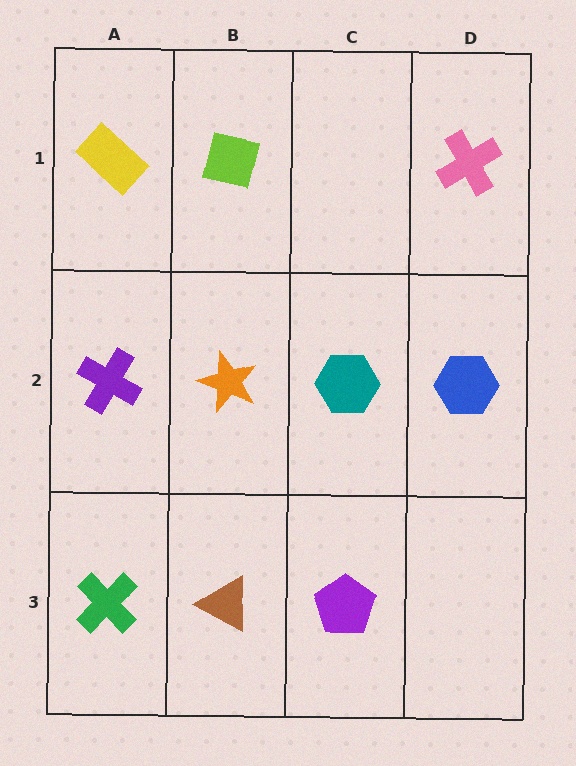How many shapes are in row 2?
4 shapes.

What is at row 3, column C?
A purple pentagon.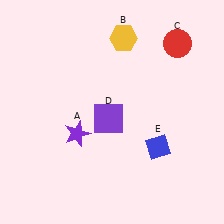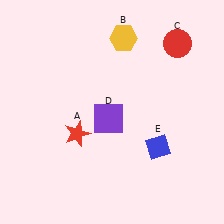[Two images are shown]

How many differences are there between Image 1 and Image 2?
There is 1 difference between the two images.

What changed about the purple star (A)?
In Image 1, A is purple. In Image 2, it changed to red.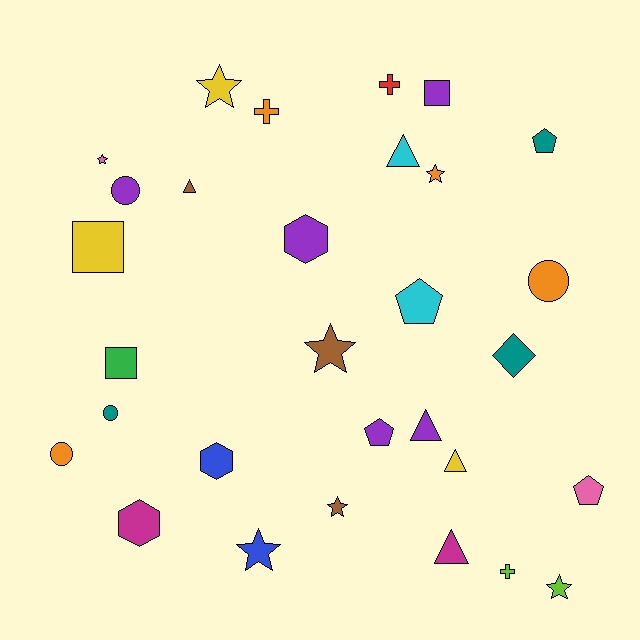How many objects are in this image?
There are 30 objects.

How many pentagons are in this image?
There are 4 pentagons.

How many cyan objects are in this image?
There are 2 cyan objects.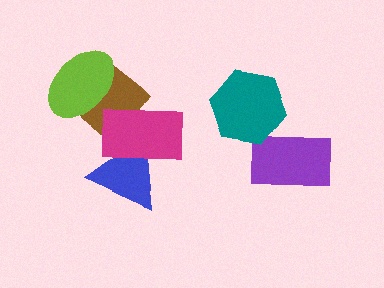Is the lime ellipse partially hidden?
No, no other shape covers it.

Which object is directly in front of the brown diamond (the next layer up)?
The blue triangle is directly in front of the brown diamond.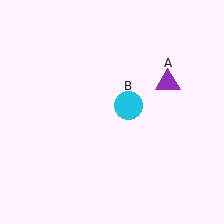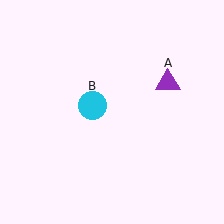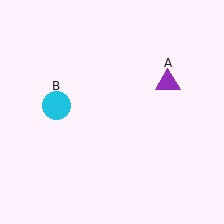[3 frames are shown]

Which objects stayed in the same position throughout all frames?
Purple triangle (object A) remained stationary.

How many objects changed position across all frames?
1 object changed position: cyan circle (object B).